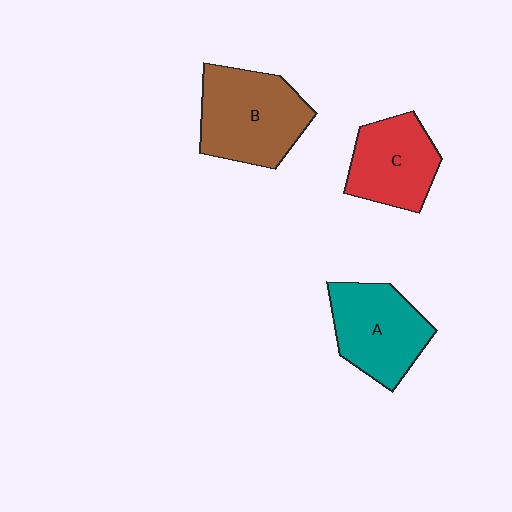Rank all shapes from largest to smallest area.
From largest to smallest: B (brown), A (teal), C (red).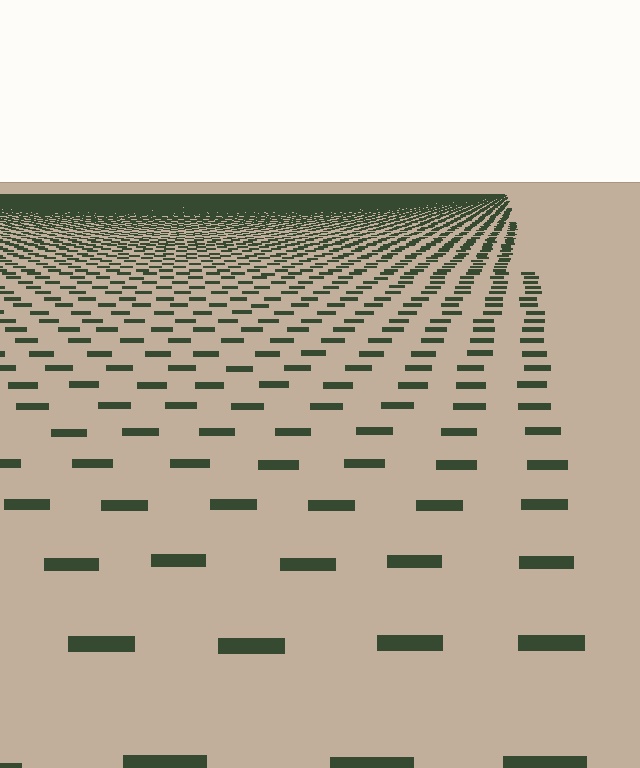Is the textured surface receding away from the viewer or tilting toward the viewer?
The surface is receding away from the viewer. Texture elements get smaller and denser toward the top.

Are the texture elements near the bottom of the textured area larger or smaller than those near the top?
Larger. Near the bottom, elements are closer to the viewer and appear at a bigger on-screen size.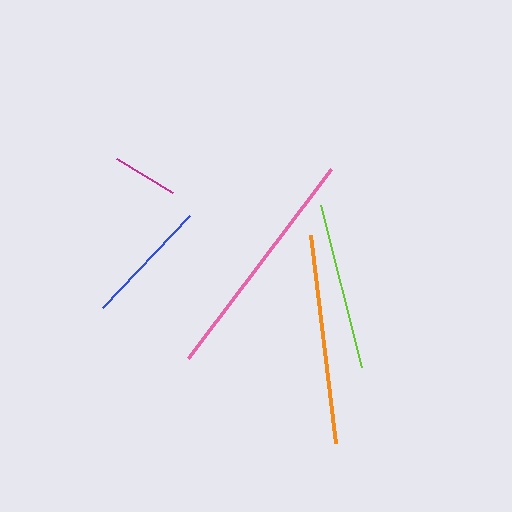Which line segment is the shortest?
The magenta line is the shortest at approximately 65 pixels.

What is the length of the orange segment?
The orange segment is approximately 210 pixels long.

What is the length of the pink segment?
The pink segment is approximately 237 pixels long.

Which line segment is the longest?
The pink line is the longest at approximately 237 pixels.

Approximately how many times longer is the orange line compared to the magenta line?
The orange line is approximately 3.2 times the length of the magenta line.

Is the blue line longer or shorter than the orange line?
The orange line is longer than the blue line.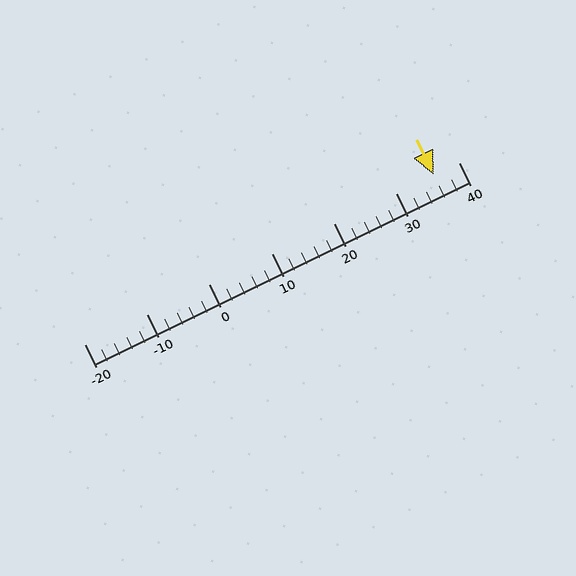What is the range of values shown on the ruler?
The ruler shows values from -20 to 40.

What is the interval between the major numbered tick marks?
The major tick marks are spaced 10 units apart.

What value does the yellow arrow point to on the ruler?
The yellow arrow points to approximately 36.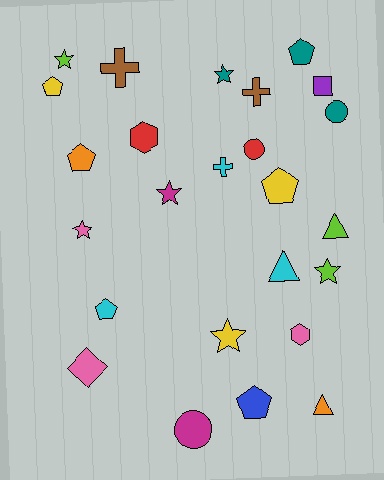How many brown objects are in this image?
There are 2 brown objects.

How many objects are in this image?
There are 25 objects.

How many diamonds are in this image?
There is 1 diamond.